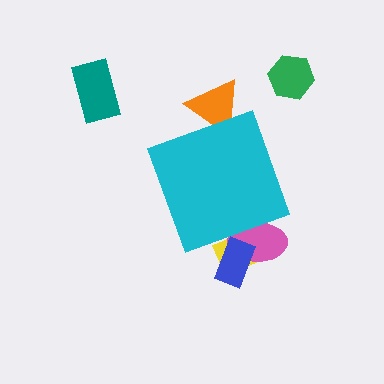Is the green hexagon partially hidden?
No, the green hexagon is fully visible.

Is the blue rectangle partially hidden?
Yes, the blue rectangle is partially hidden behind the cyan diamond.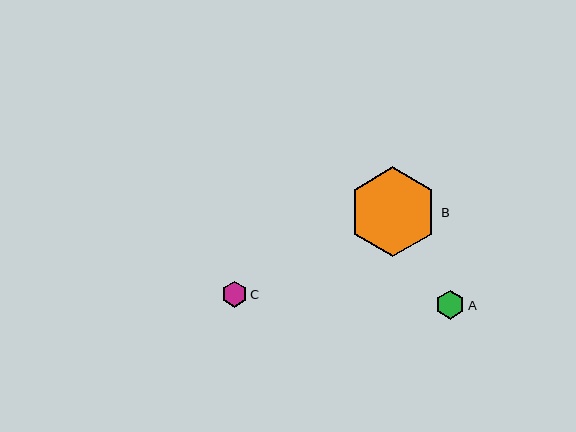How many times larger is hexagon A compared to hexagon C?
Hexagon A is approximately 1.1 times the size of hexagon C.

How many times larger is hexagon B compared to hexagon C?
Hexagon B is approximately 3.4 times the size of hexagon C.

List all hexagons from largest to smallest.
From largest to smallest: B, A, C.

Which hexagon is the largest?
Hexagon B is the largest with a size of approximately 90 pixels.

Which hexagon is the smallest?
Hexagon C is the smallest with a size of approximately 26 pixels.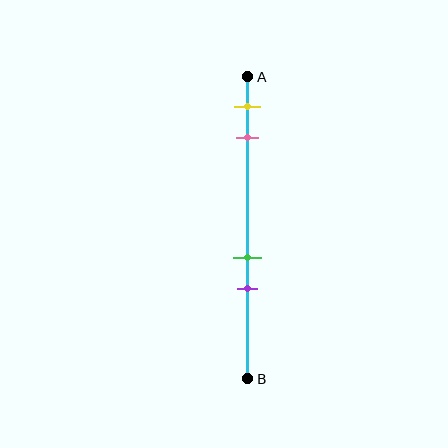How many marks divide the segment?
There are 4 marks dividing the segment.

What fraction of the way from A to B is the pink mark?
The pink mark is approximately 20% (0.2) of the way from A to B.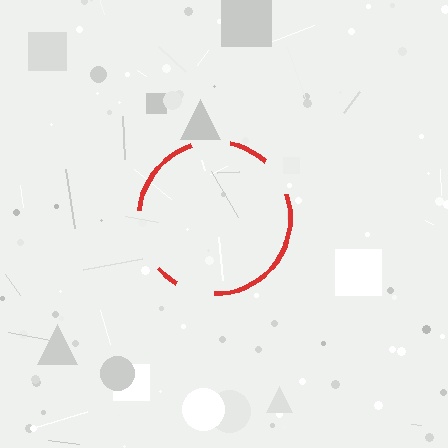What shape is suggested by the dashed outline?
The dashed outline suggests a circle.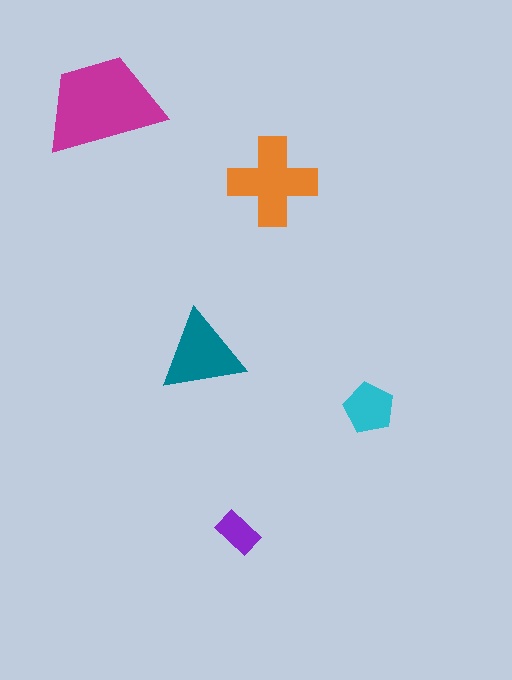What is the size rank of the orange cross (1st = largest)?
2nd.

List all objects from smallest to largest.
The purple rectangle, the cyan pentagon, the teal triangle, the orange cross, the magenta trapezoid.